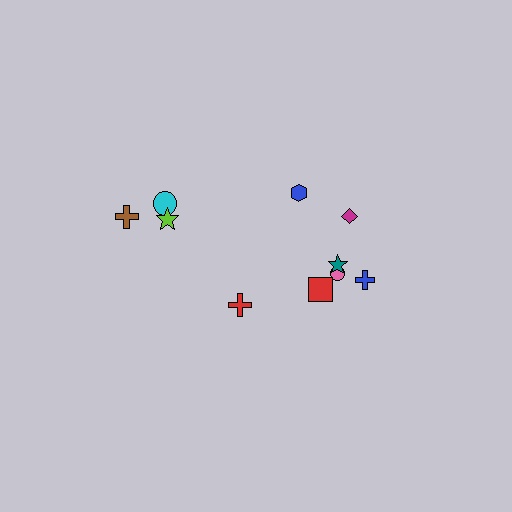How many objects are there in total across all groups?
There are 10 objects.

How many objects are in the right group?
There are 6 objects.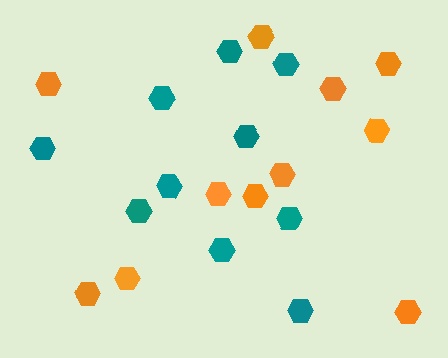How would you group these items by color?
There are 2 groups: one group of orange hexagons (11) and one group of teal hexagons (10).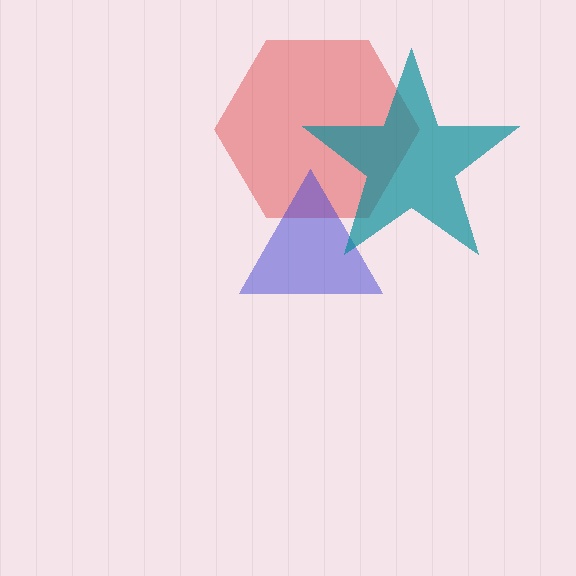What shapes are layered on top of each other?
The layered shapes are: a red hexagon, a blue triangle, a teal star.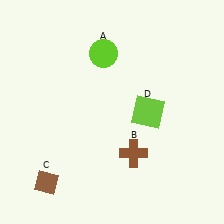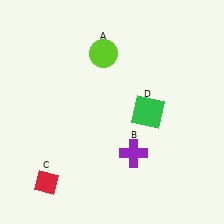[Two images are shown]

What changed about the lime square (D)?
In Image 1, D is lime. In Image 2, it changed to green.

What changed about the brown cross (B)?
In Image 1, B is brown. In Image 2, it changed to purple.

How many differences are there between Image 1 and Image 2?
There are 3 differences between the two images.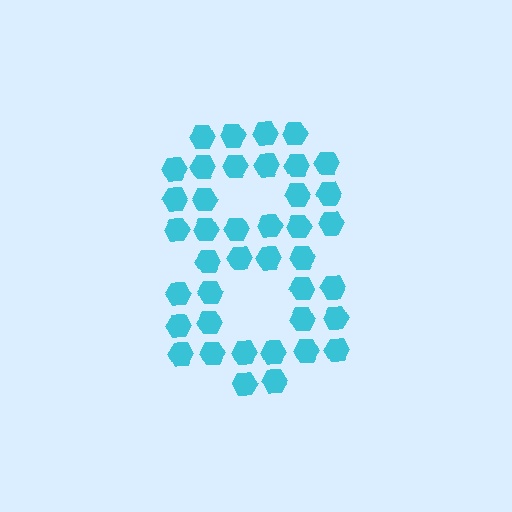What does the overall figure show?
The overall figure shows the digit 8.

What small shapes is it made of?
It is made of small hexagons.